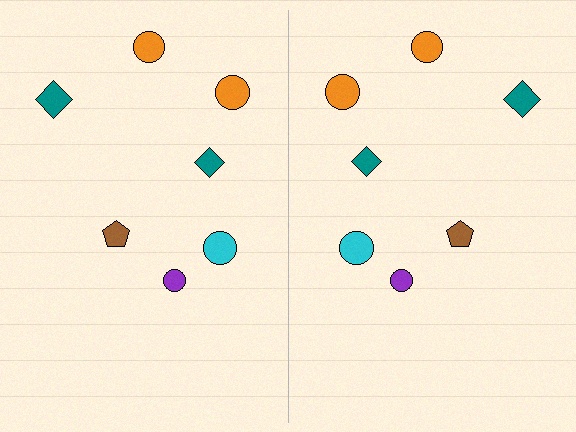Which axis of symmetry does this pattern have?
The pattern has a vertical axis of symmetry running through the center of the image.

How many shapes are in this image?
There are 14 shapes in this image.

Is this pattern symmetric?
Yes, this pattern has bilateral (reflection) symmetry.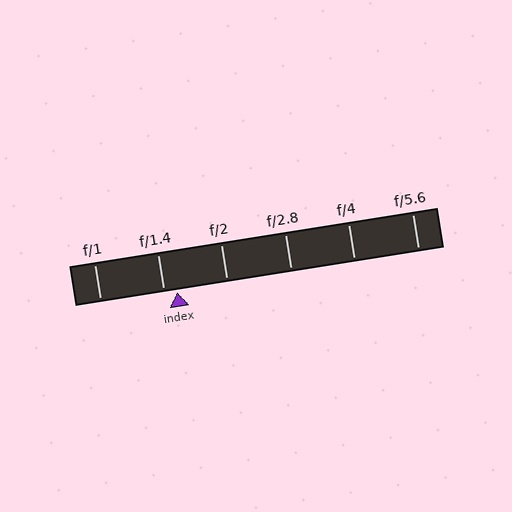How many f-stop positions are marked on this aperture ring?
There are 6 f-stop positions marked.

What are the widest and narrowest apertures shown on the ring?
The widest aperture shown is f/1 and the narrowest is f/5.6.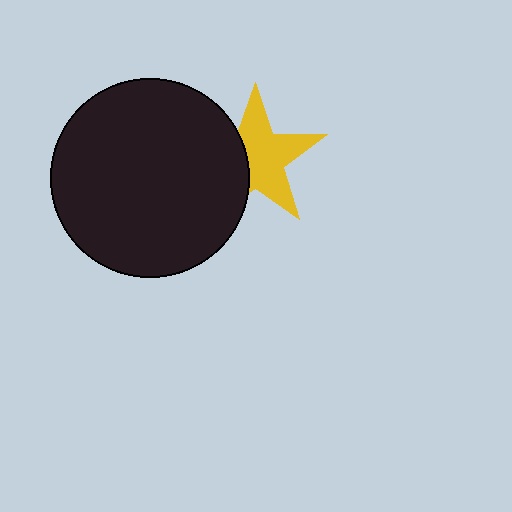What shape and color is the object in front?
The object in front is a black circle.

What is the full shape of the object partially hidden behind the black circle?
The partially hidden object is a yellow star.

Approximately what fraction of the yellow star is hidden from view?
Roughly 37% of the yellow star is hidden behind the black circle.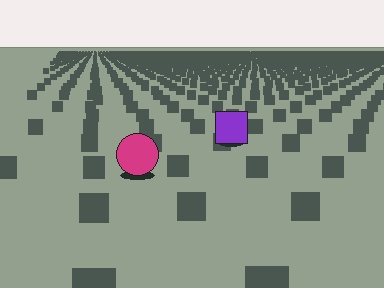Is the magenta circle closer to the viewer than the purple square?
Yes. The magenta circle is closer — you can tell from the texture gradient: the ground texture is coarser near it.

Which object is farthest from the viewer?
The purple square is farthest from the viewer. It appears smaller and the ground texture around it is denser.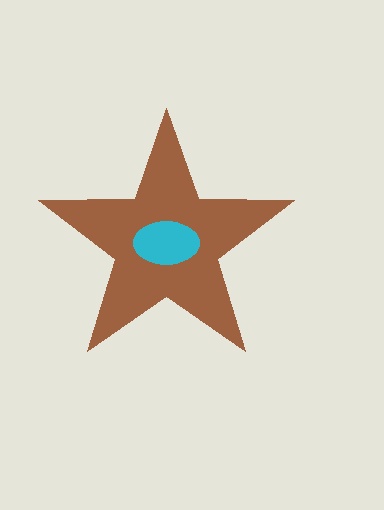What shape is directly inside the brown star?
The cyan ellipse.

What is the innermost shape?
The cyan ellipse.